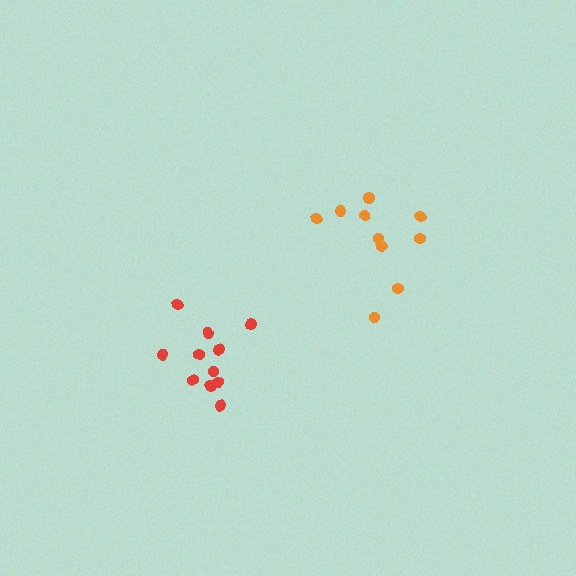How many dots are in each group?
Group 1: 11 dots, Group 2: 10 dots (21 total).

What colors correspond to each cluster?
The clusters are colored: red, orange.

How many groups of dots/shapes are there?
There are 2 groups.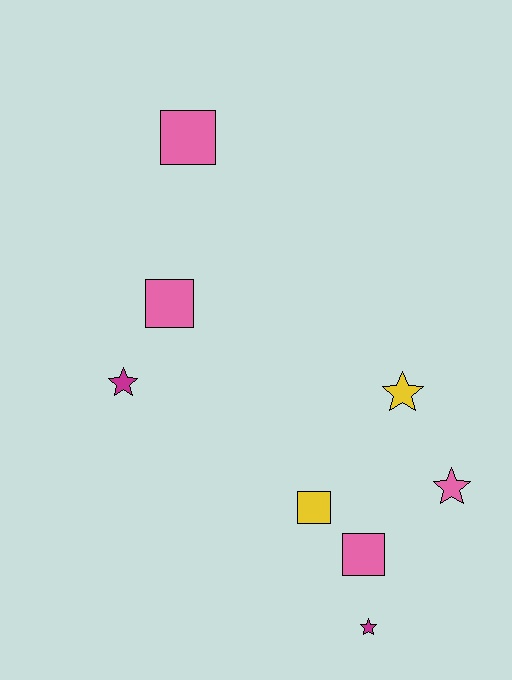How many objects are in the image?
There are 8 objects.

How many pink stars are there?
There is 1 pink star.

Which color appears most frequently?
Pink, with 4 objects.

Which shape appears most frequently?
Star, with 4 objects.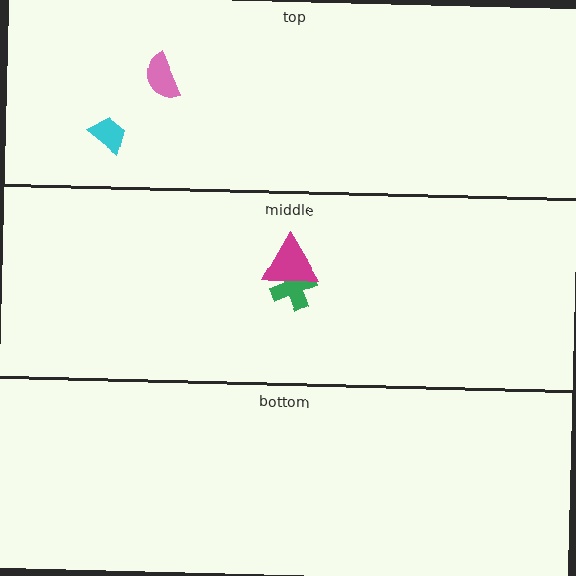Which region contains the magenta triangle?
The middle region.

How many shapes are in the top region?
2.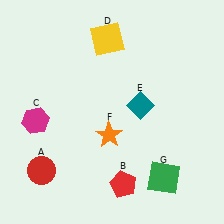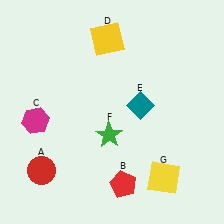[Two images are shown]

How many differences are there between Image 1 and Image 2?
There are 2 differences between the two images.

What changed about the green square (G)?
In Image 1, G is green. In Image 2, it changed to yellow.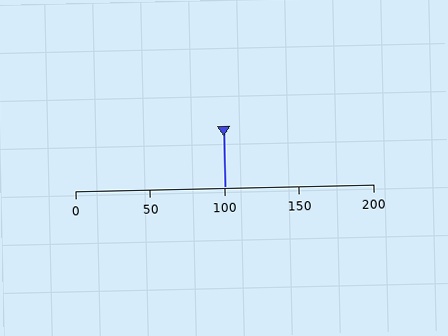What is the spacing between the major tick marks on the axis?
The major ticks are spaced 50 apart.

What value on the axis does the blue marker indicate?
The marker indicates approximately 100.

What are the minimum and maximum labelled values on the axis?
The axis runs from 0 to 200.